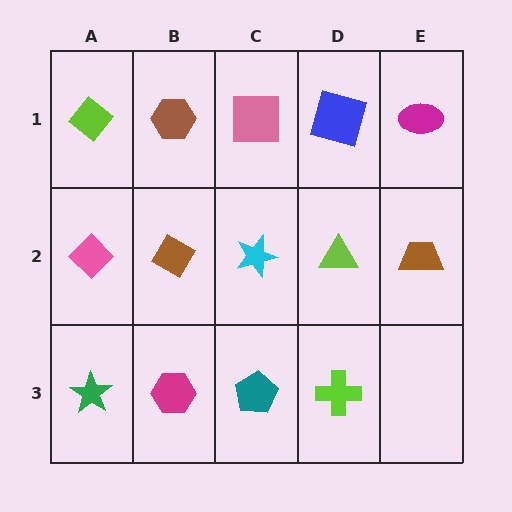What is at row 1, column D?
A blue square.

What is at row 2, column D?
A lime triangle.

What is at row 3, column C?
A teal pentagon.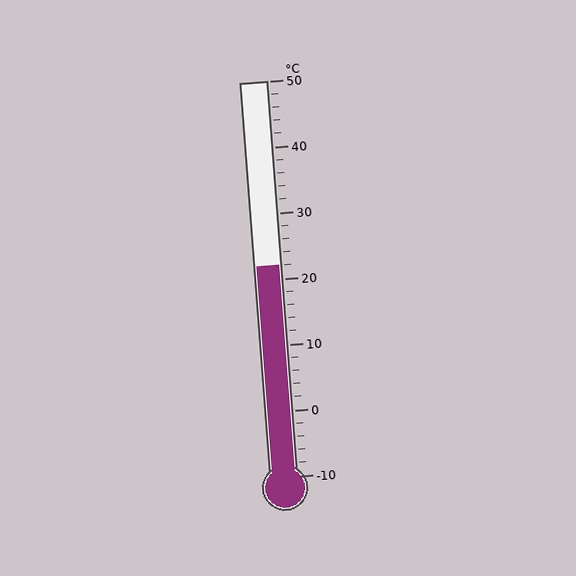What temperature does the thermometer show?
The thermometer shows approximately 22°C.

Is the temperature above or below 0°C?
The temperature is above 0°C.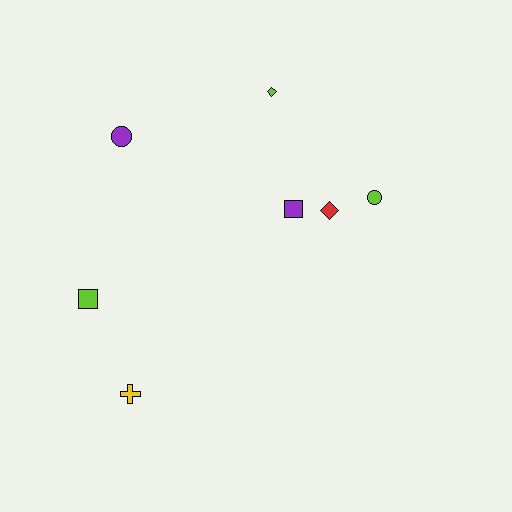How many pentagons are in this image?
There are no pentagons.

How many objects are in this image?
There are 7 objects.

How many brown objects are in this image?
There are no brown objects.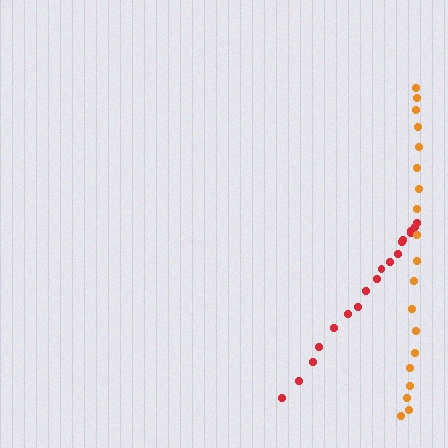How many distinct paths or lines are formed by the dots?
There are 2 distinct paths.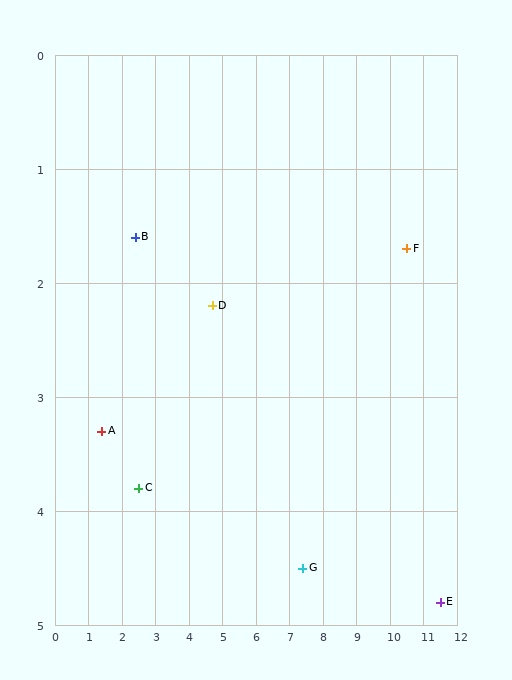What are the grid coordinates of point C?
Point C is at approximately (2.5, 3.8).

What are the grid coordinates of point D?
Point D is at approximately (4.7, 2.2).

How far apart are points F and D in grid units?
Points F and D are about 5.8 grid units apart.